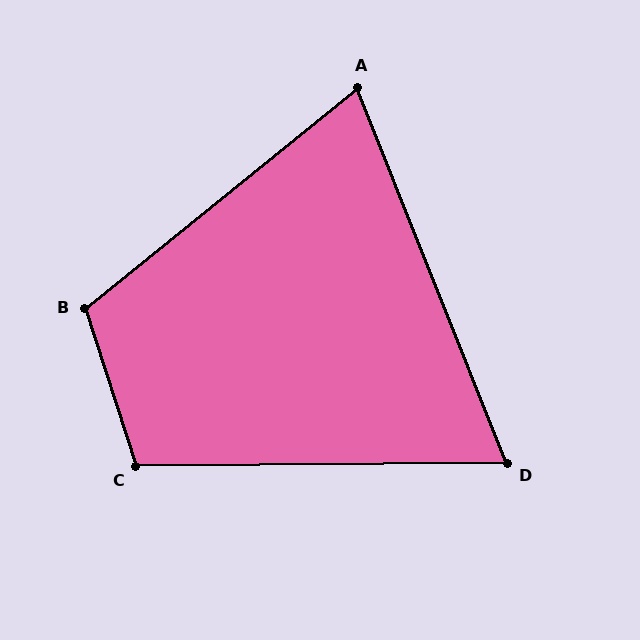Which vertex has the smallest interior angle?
D, at approximately 69 degrees.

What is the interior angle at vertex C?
Approximately 107 degrees (obtuse).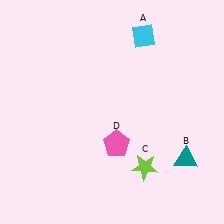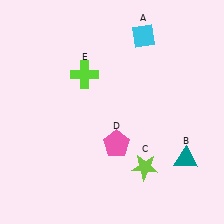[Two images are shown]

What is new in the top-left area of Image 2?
A lime cross (E) was added in the top-left area of Image 2.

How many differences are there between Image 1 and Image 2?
There is 1 difference between the two images.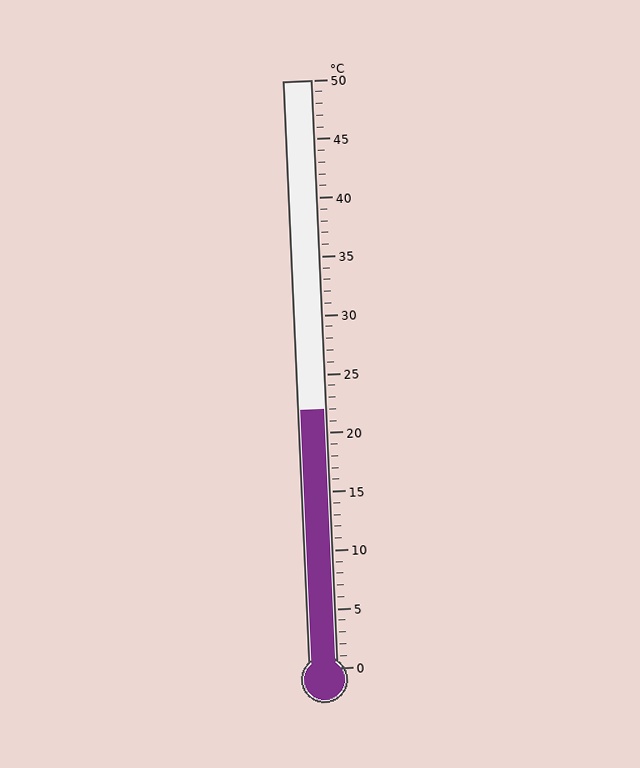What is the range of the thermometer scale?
The thermometer scale ranges from 0°C to 50°C.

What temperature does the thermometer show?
The thermometer shows approximately 22°C.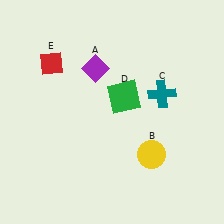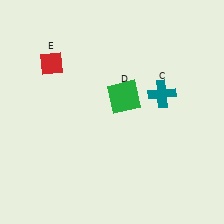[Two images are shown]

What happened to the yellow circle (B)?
The yellow circle (B) was removed in Image 2. It was in the bottom-right area of Image 1.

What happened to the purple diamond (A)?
The purple diamond (A) was removed in Image 2. It was in the top-left area of Image 1.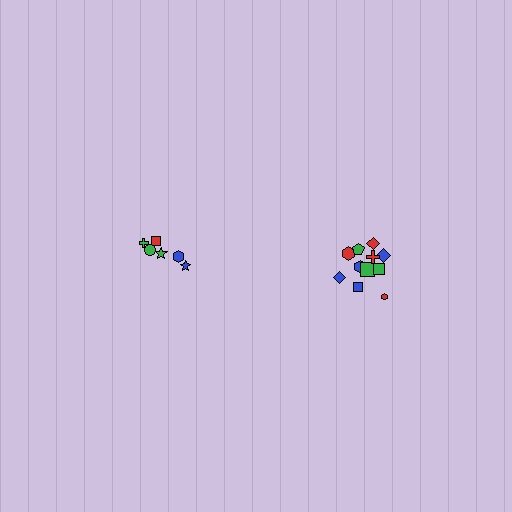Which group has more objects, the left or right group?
The right group.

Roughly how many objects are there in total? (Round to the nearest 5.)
Roughly 20 objects in total.